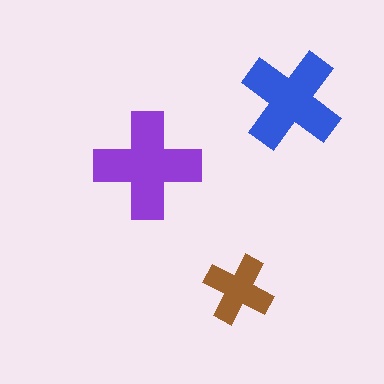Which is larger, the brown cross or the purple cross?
The purple one.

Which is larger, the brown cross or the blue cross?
The blue one.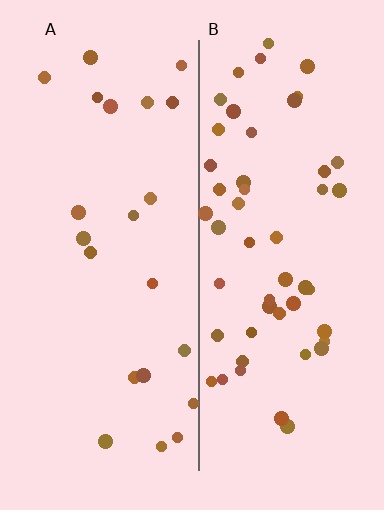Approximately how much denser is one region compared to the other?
Approximately 2.3× — region B over region A.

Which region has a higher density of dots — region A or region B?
B (the right).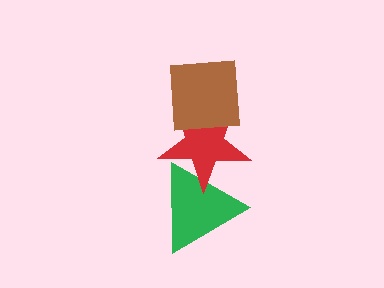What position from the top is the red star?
The red star is 2nd from the top.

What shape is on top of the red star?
The brown square is on top of the red star.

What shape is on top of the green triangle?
The red star is on top of the green triangle.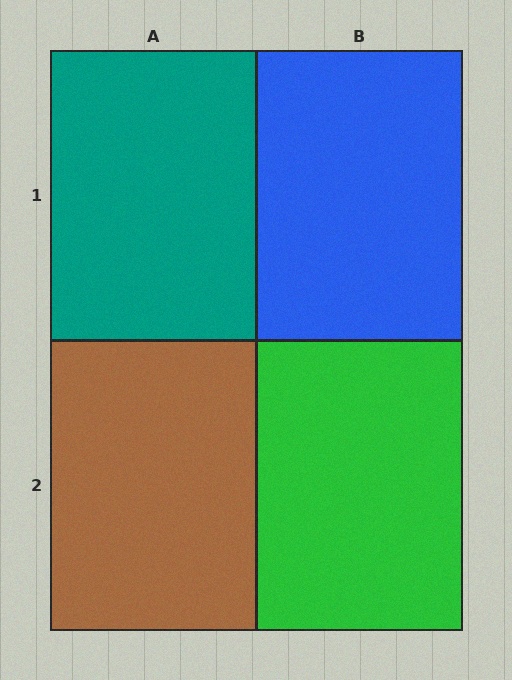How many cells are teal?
1 cell is teal.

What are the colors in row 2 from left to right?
Brown, green.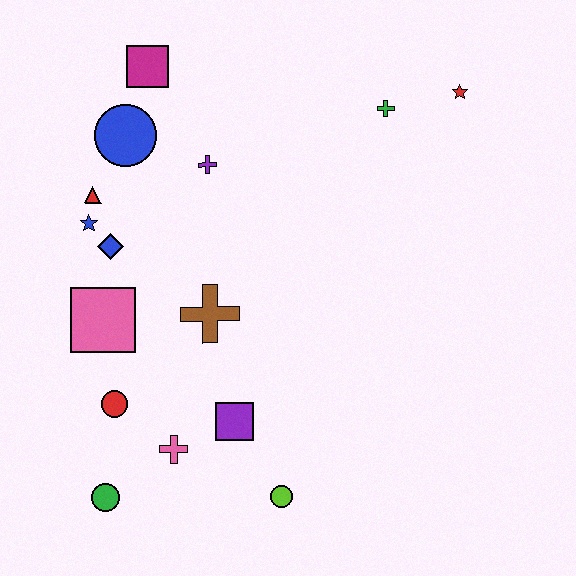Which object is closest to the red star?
The green cross is closest to the red star.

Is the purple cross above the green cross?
No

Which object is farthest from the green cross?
The green circle is farthest from the green cross.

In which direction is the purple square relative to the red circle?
The purple square is to the right of the red circle.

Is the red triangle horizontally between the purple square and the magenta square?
No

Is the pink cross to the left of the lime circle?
Yes